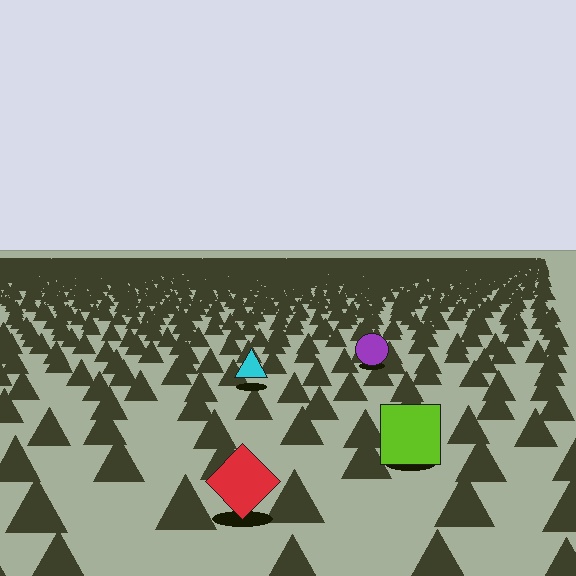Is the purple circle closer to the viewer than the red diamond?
No. The red diamond is closer — you can tell from the texture gradient: the ground texture is coarser near it.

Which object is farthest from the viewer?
The purple circle is farthest from the viewer. It appears smaller and the ground texture around it is denser.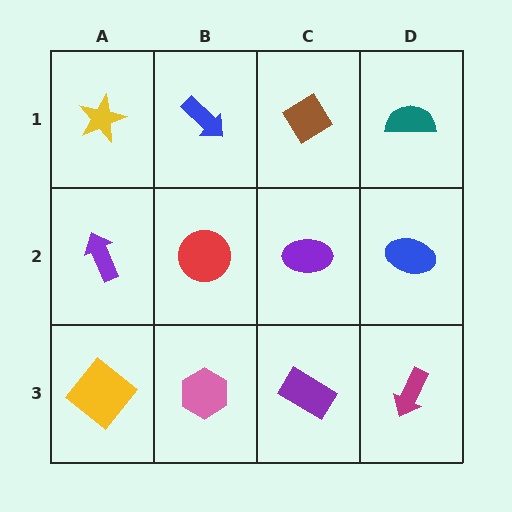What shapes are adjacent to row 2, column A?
A yellow star (row 1, column A), a yellow diamond (row 3, column A), a red circle (row 2, column B).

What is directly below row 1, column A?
A purple arrow.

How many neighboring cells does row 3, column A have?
2.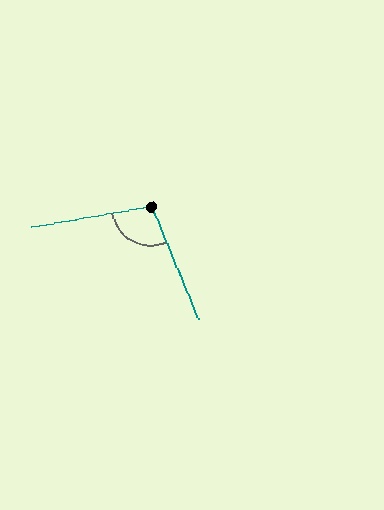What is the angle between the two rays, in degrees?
Approximately 103 degrees.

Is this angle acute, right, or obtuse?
It is obtuse.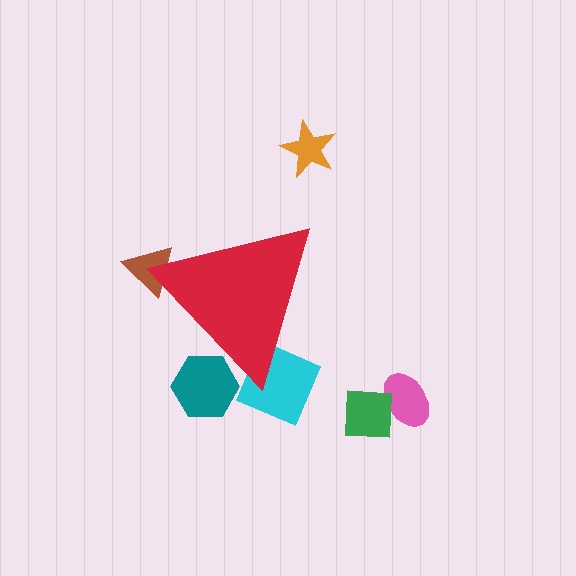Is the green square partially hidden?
No, the green square is fully visible.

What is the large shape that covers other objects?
A red triangle.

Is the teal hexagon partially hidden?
Yes, the teal hexagon is partially hidden behind the red triangle.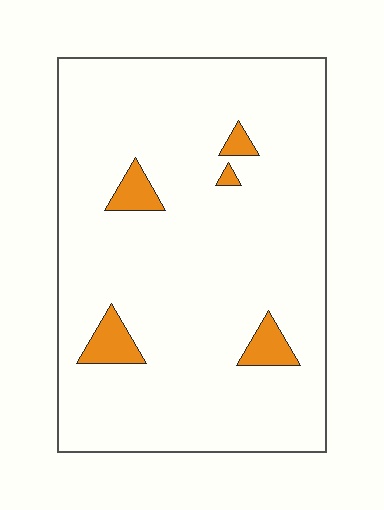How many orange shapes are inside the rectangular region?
5.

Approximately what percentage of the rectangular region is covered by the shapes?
Approximately 5%.